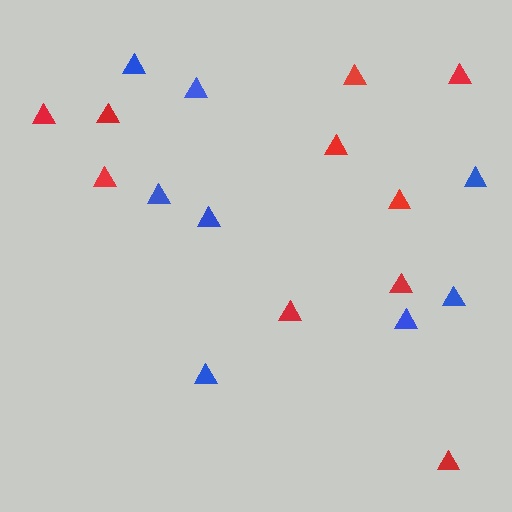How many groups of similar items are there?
There are 2 groups: one group of red triangles (10) and one group of blue triangles (8).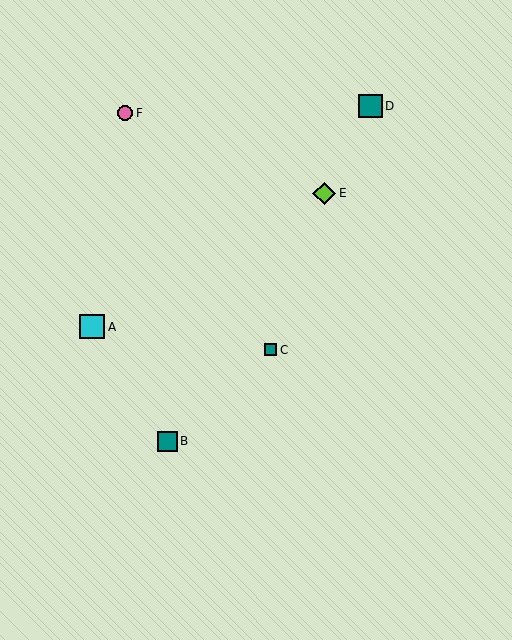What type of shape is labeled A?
Shape A is a cyan square.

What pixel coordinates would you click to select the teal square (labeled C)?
Click at (271, 350) to select the teal square C.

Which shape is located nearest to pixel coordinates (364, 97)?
The teal square (labeled D) at (371, 106) is nearest to that location.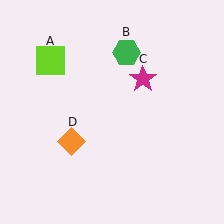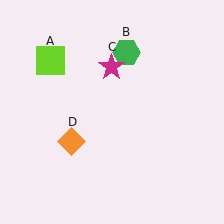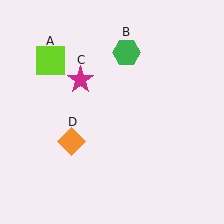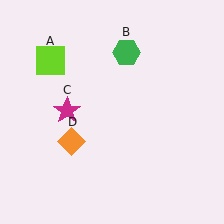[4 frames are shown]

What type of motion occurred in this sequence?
The magenta star (object C) rotated counterclockwise around the center of the scene.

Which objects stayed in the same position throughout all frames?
Lime square (object A) and green hexagon (object B) and orange diamond (object D) remained stationary.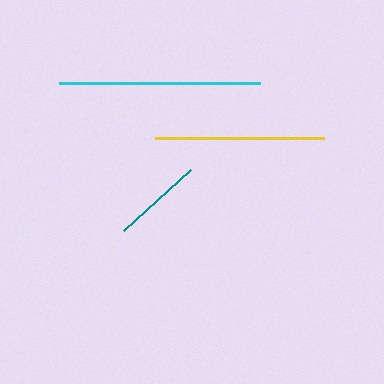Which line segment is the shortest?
The teal line is the shortest at approximately 91 pixels.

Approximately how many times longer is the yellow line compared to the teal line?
The yellow line is approximately 1.9 times the length of the teal line.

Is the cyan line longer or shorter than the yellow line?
The cyan line is longer than the yellow line.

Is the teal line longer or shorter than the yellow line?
The yellow line is longer than the teal line.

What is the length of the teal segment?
The teal segment is approximately 91 pixels long.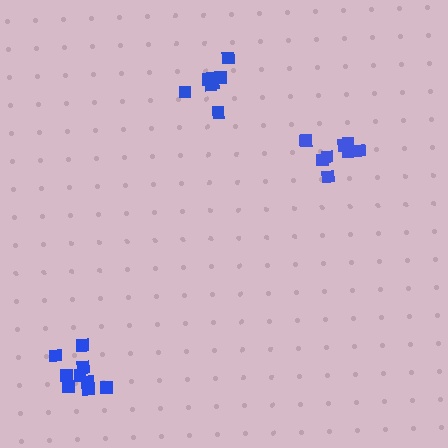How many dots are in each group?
Group 1: 7 dots, Group 2: 9 dots, Group 3: 9 dots (25 total).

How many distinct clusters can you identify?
There are 3 distinct clusters.